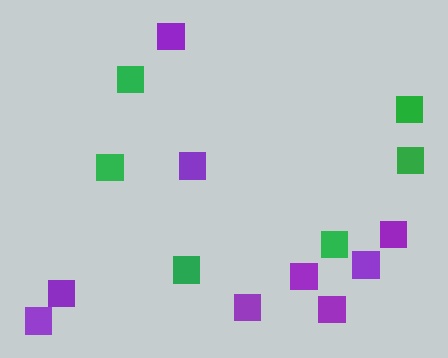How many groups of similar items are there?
There are 2 groups: one group of green squares (6) and one group of purple squares (9).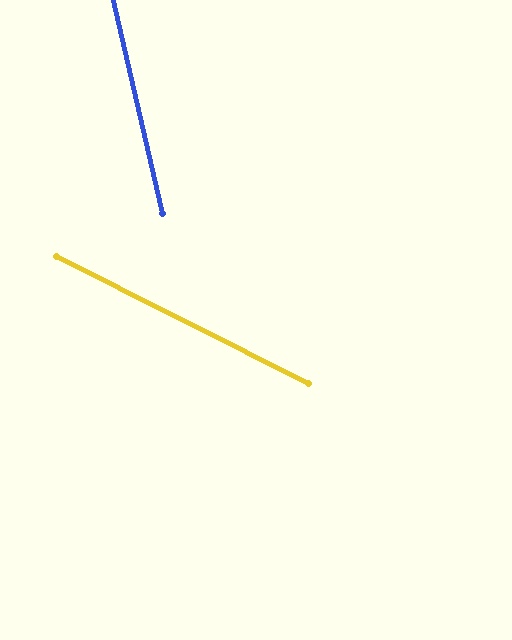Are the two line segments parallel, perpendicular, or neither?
Neither parallel nor perpendicular — they differ by about 50°.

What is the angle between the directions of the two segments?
Approximately 50 degrees.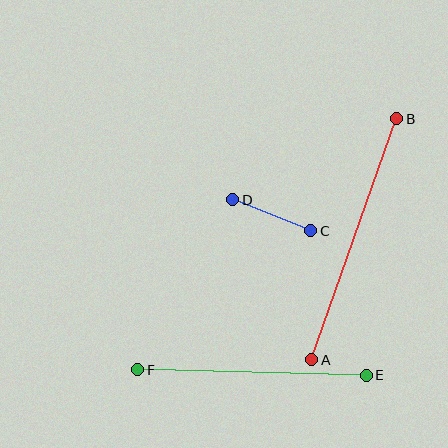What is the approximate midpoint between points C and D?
The midpoint is at approximately (272, 215) pixels.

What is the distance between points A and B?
The distance is approximately 256 pixels.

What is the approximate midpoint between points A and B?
The midpoint is at approximately (354, 239) pixels.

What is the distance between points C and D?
The distance is approximately 84 pixels.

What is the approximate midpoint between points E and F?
The midpoint is at approximately (252, 373) pixels.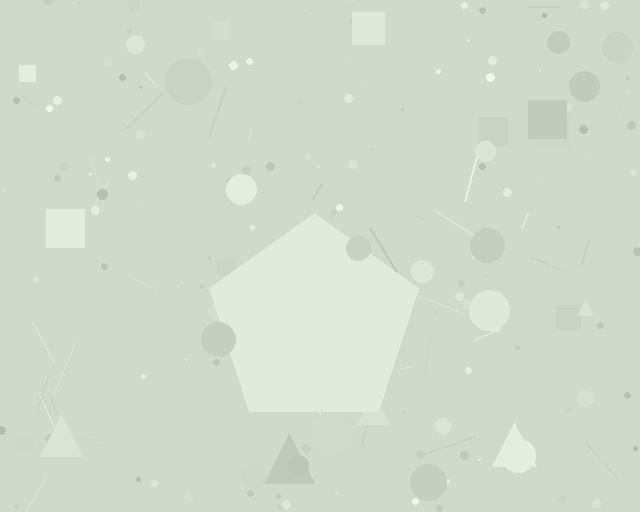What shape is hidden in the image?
A pentagon is hidden in the image.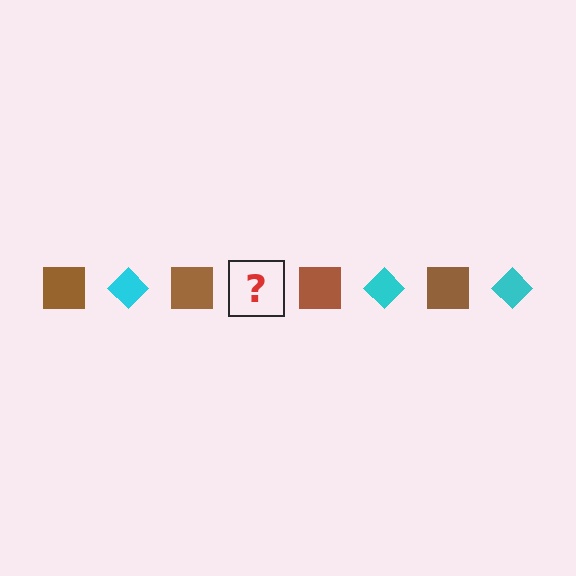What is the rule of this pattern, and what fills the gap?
The rule is that the pattern alternates between brown square and cyan diamond. The gap should be filled with a cyan diamond.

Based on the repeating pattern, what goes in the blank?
The blank should be a cyan diamond.